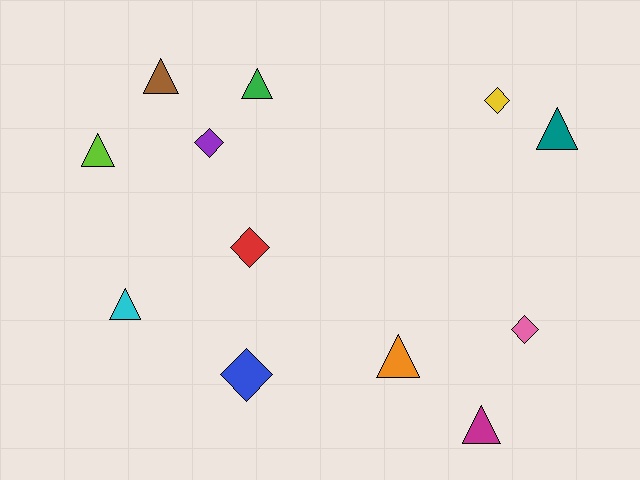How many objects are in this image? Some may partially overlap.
There are 12 objects.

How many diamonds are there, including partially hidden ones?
There are 5 diamonds.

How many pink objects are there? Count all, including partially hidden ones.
There is 1 pink object.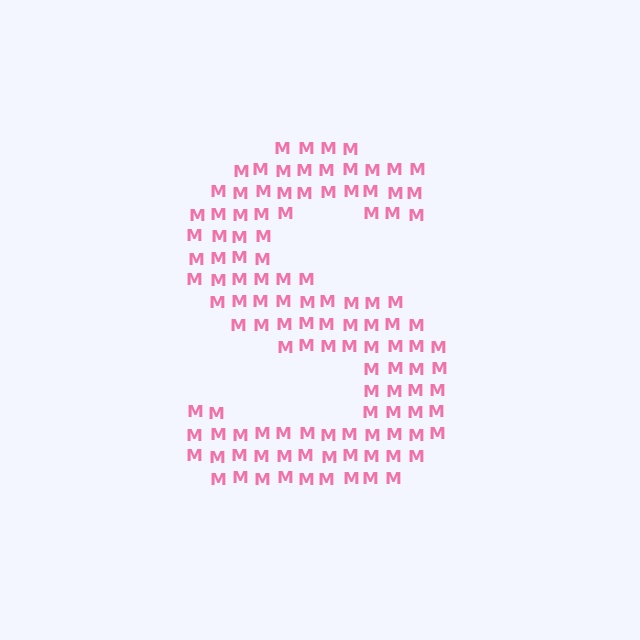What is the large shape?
The large shape is the letter S.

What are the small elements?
The small elements are letter M's.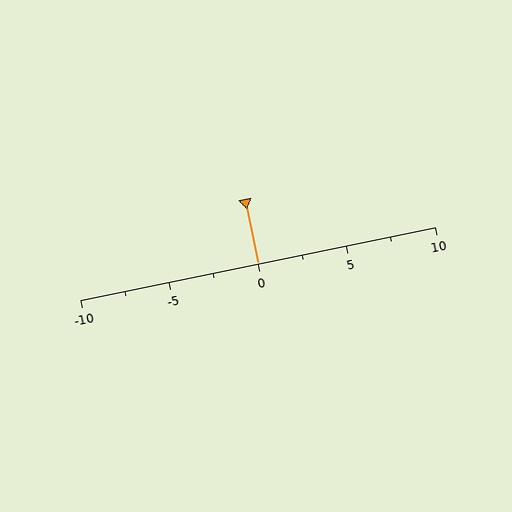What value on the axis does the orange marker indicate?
The marker indicates approximately 0.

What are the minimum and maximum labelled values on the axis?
The axis runs from -10 to 10.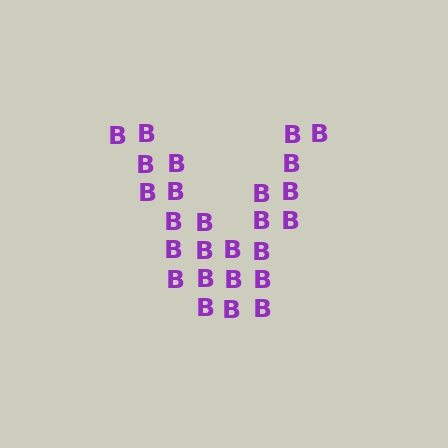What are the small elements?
The small elements are letter B's.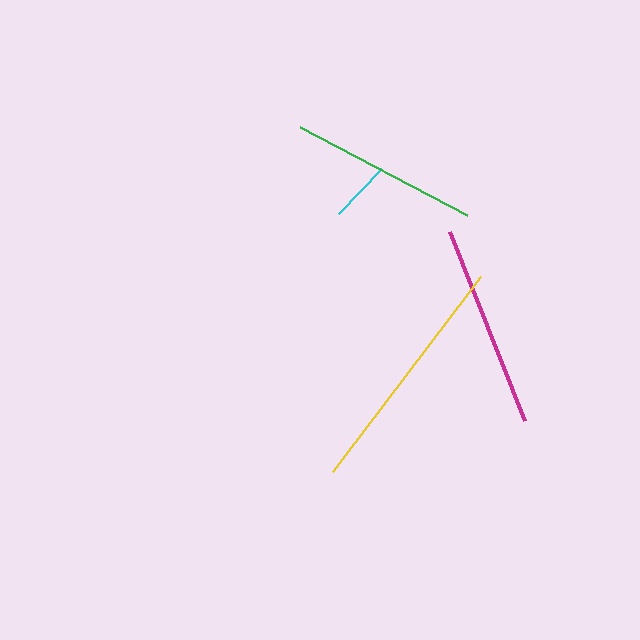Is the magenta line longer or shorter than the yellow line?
The yellow line is longer than the magenta line.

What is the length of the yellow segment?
The yellow segment is approximately 245 pixels long.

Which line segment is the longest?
The yellow line is the longest at approximately 245 pixels.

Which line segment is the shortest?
The cyan line is the shortest at approximately 62 pixels.